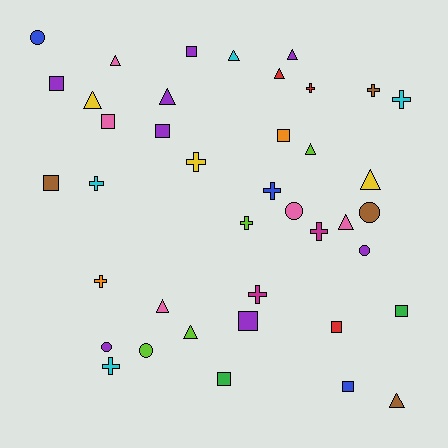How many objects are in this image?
There are 40 objects.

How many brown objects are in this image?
There are 4 brown objects.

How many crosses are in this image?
There are 11 crosses.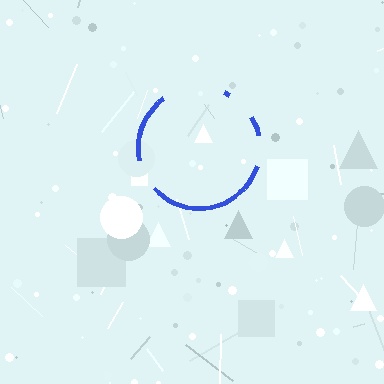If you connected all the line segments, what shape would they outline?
They would outline a circle.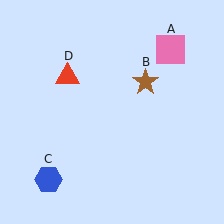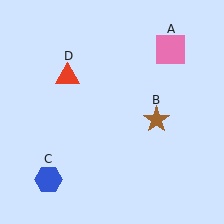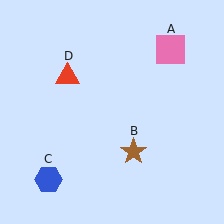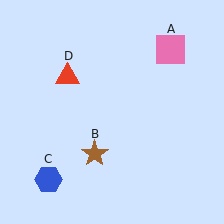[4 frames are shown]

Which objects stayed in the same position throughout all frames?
Pink square (object A) and blue hexagon (object C) and red triangle (object D) remained stationary.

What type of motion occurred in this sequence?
The brown star (object B) rotated clockwise around the center of the scene.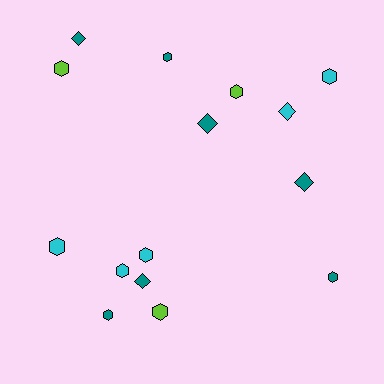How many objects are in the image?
There are 15 objects.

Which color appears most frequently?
Teal, with 7 objects.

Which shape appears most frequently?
Hexagon, with 10 objects.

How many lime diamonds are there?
There are no lime diamonds.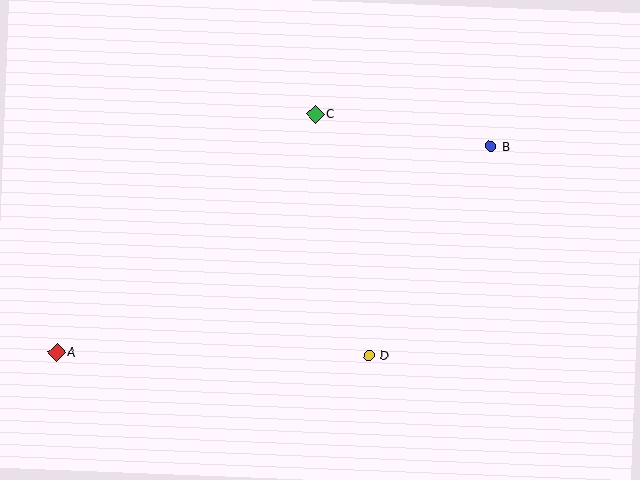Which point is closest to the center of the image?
Point D at (369, 355) is closest to the center.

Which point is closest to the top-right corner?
Point B is closest to the top-right corner.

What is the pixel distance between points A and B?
The distance between A and B is 480 pixels.